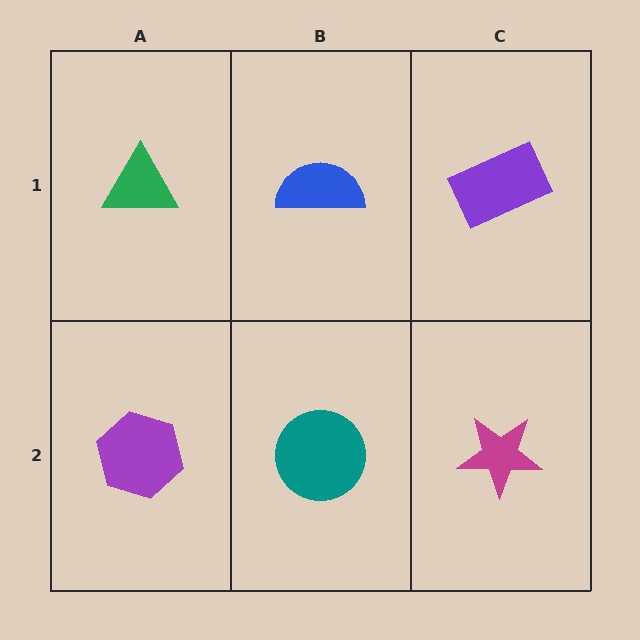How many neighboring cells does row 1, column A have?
2.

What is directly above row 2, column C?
A purple rectangle.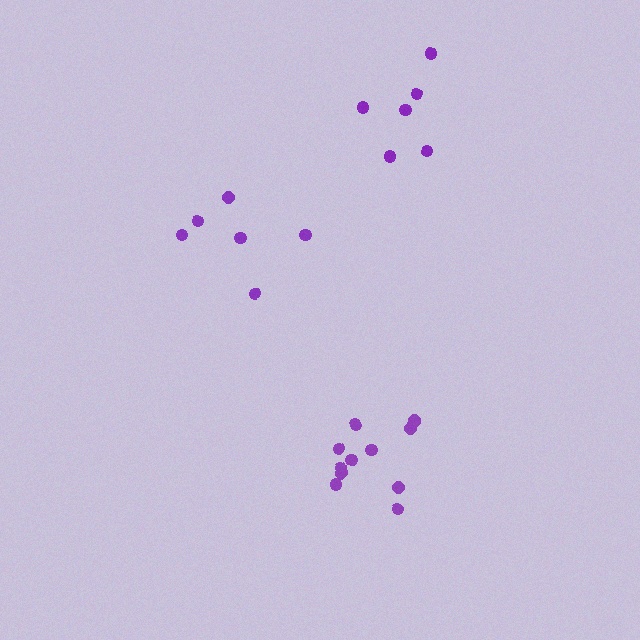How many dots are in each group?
Group 1: 11 dots, Group 2: 6 dots, Group 3: 6 dots (23 total).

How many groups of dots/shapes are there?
There are 3 groups.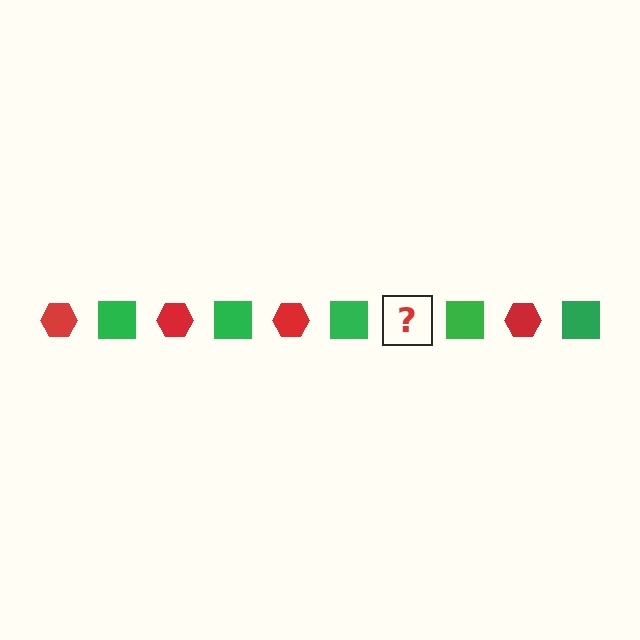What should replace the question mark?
The question mark should be replaced with a red hexagon.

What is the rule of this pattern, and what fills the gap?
The rule is that the pattern alternates between red hexagon and green square. The gap should be filled with a red hexagon.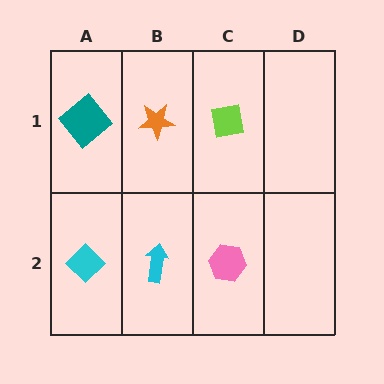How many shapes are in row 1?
3 shapes.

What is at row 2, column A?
A cyan diamond.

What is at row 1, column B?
An orange star.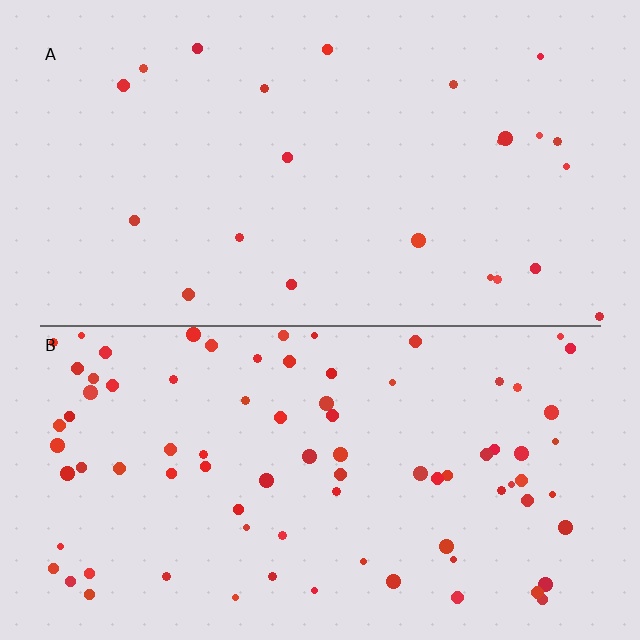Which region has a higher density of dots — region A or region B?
B (the bottom).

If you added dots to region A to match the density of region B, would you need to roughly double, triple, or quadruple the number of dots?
Approximately quadruple.